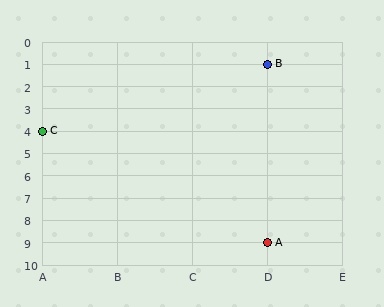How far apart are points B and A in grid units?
Points B and A are 8 rows apart.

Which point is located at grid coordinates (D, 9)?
Point A is at (D, 9).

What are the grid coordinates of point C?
Point C is at grid coordinates (A, 4).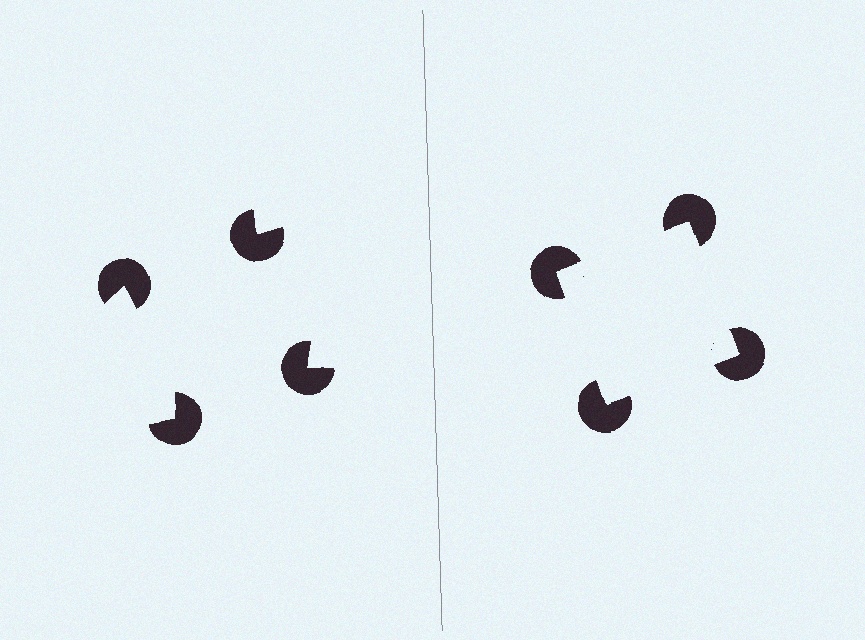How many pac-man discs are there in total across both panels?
8 — 4 on each side.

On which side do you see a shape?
An illusory square appears on the right side. On the left side the wedge cuts are rotated, so no coherent shape forms.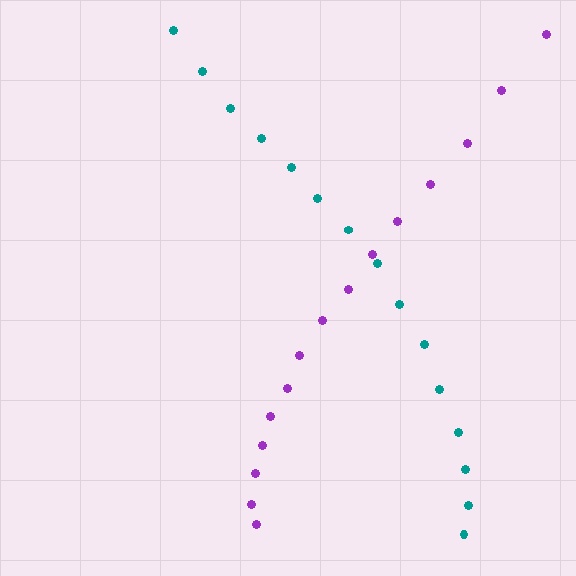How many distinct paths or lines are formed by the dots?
There are 2 distinct paths.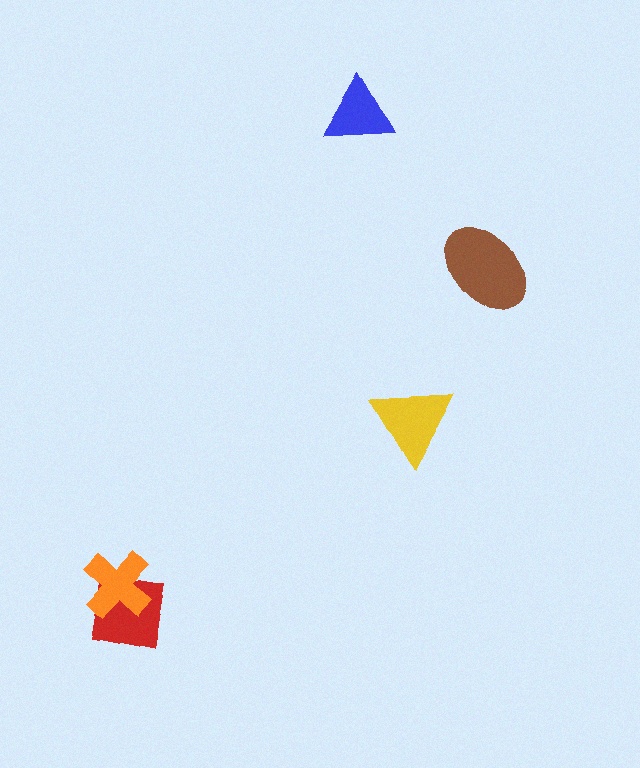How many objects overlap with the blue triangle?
0 objects overlap with the blue triangle.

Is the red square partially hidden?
Yes, it is partially covered by another shape.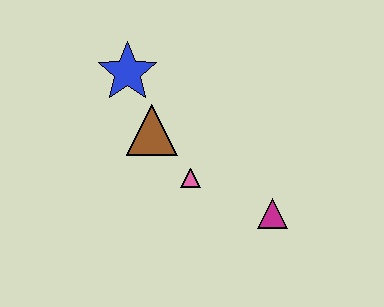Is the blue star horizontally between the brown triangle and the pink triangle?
No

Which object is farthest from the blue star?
The magenta triangle is farthest from the blue star.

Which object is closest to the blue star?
The brown triangle is closest to the blue star.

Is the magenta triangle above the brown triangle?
No